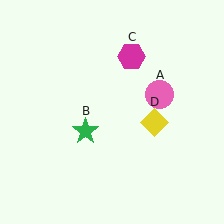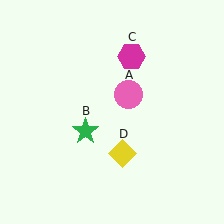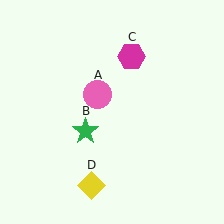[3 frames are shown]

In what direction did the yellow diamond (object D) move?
The yellow diamond (object D) moved down and to the left.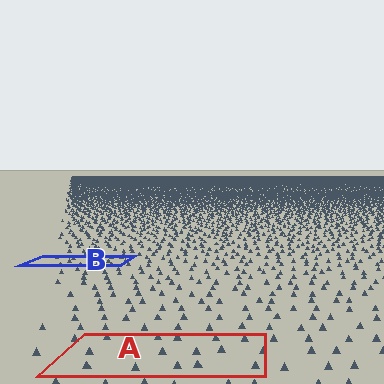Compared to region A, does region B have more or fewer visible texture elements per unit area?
Region B has more texture elements per unit area — they are packed more densely because it is farther away.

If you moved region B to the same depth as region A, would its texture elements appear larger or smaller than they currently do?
They would appear larger. At a closer depth, the same texture elements are projected at a bigger on-screen size.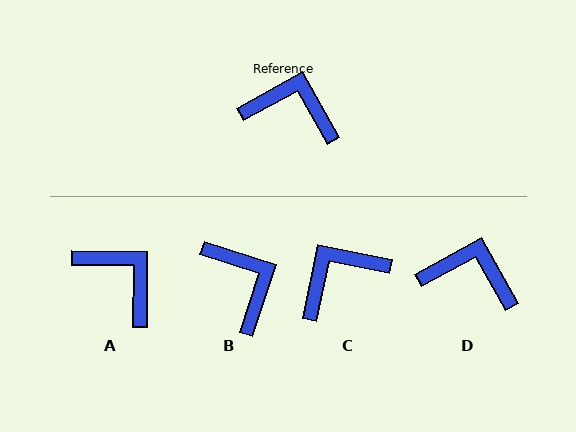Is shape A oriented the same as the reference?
No, it is off by about 29 degrees.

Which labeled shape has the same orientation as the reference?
D.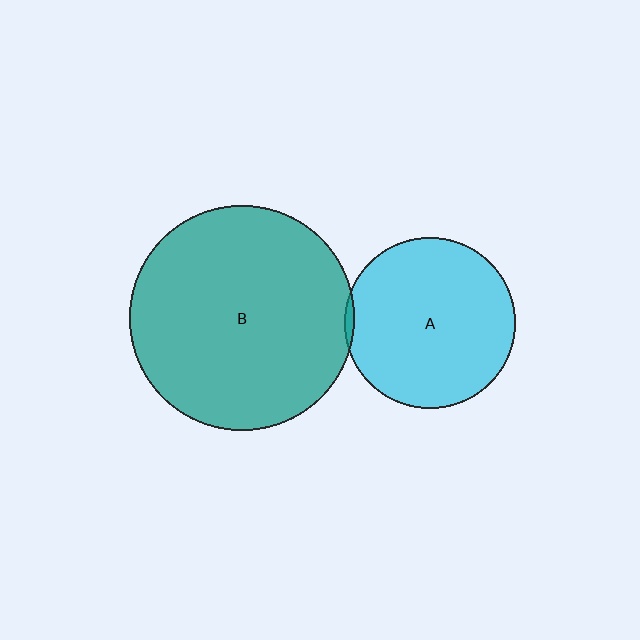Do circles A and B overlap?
Yes.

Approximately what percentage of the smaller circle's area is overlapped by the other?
Approximately 5%.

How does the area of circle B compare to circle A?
Approximately 1.7 times.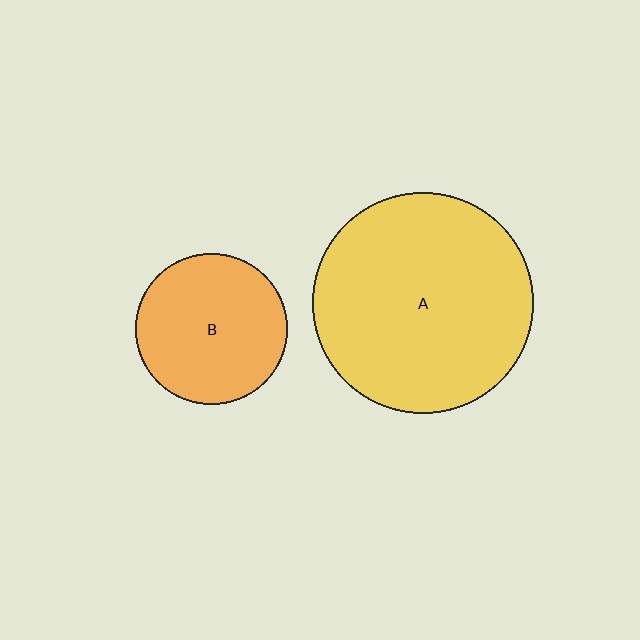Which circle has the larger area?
Circle A (yellow).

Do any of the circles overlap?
No, none of the circles overlap.